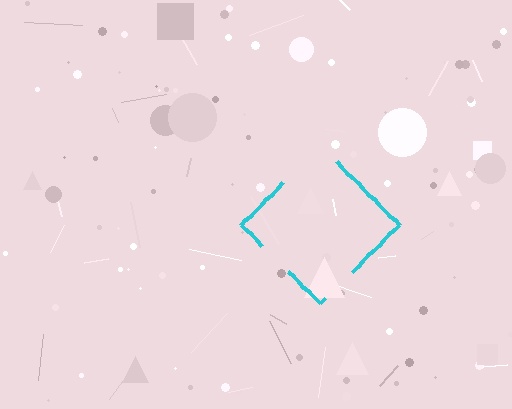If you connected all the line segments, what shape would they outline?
They would outline a diamond.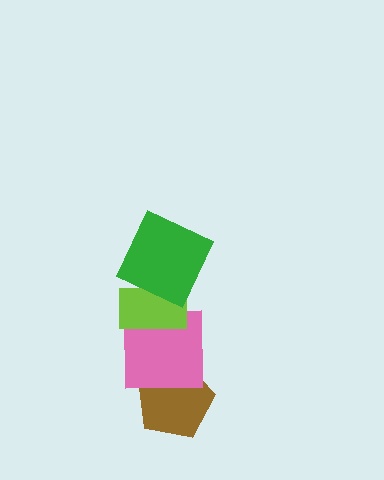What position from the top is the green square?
The green square is 1st from the top.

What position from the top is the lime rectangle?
The lime rectangle is 2nd from the top.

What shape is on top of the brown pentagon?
The pink square is on top of the brown pentagon.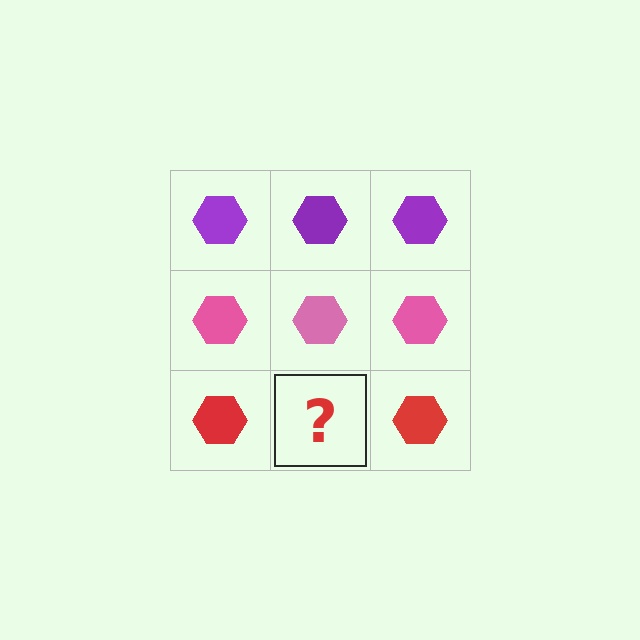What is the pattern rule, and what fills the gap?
The rule is that each row has a consistent color. The gap should be filled with a red hexagon.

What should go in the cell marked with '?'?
The missing cell should contain a red hexagon.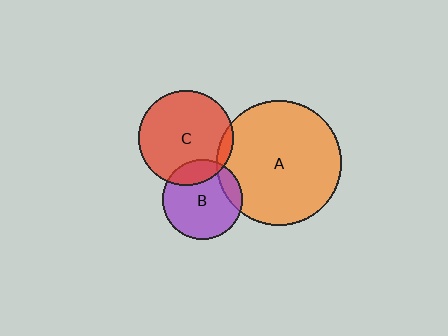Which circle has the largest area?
Circle A (orange).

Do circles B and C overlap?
Yes.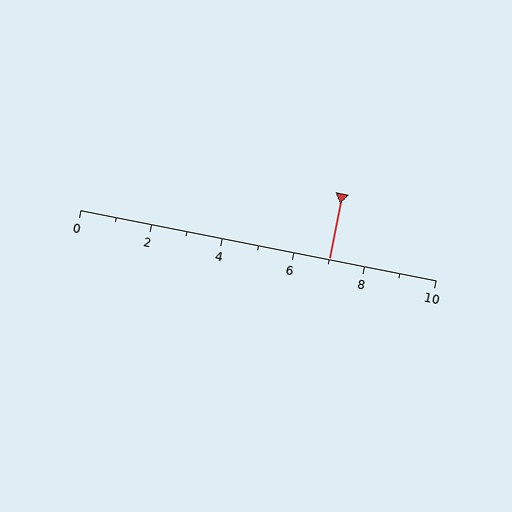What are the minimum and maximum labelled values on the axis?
The axis runs from 0 to 10.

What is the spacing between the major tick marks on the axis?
The major ticks are spaced 2 apart.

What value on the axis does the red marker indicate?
The marker indicates approximately 7.